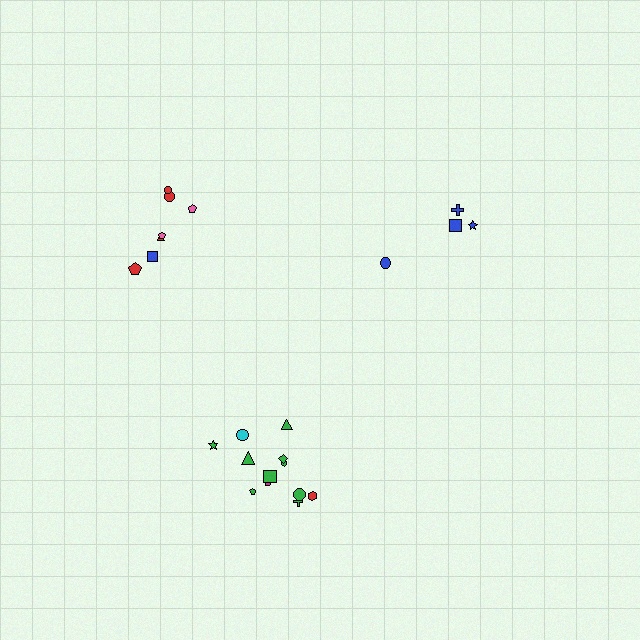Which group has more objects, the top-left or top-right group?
The top-left group.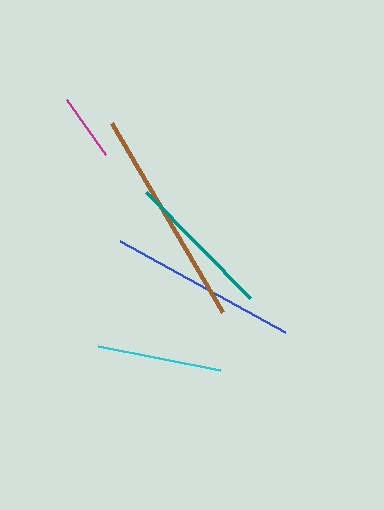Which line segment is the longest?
The brown line is the longest at approximately 219 pixels.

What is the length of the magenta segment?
The magenta segment is approximately 67 pixels long.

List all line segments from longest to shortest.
From longest to shortest: brown, blue, teal, cyan, magenta.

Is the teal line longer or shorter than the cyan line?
The teal line is longer than the cyan line.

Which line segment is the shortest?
The magenta line is the shortest at approximately 67 pixels.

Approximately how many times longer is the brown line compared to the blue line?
The brown line is approximately 1.2 times the length of the blue line.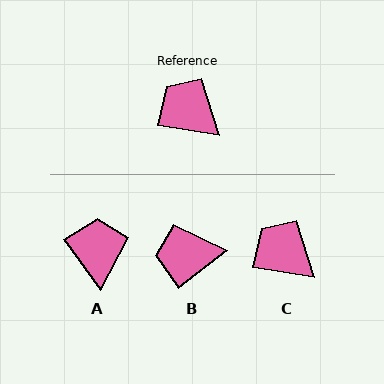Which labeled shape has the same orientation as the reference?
C.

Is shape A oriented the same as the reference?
No, it is off by about 44 degrees.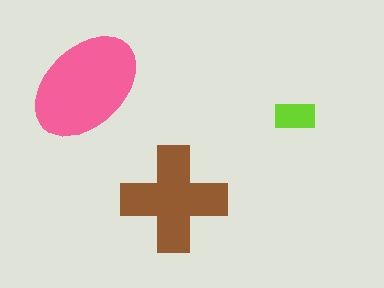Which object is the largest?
The pink ellipse.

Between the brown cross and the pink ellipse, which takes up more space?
The pink ellipse.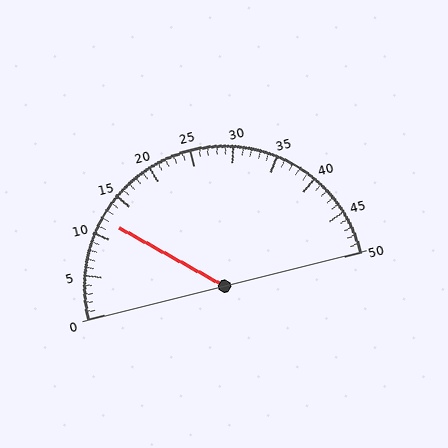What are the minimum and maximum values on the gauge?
The gauge ranges from 0 to 50.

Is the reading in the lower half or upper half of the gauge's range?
The reading is in the lower half of the range (0 to 50).